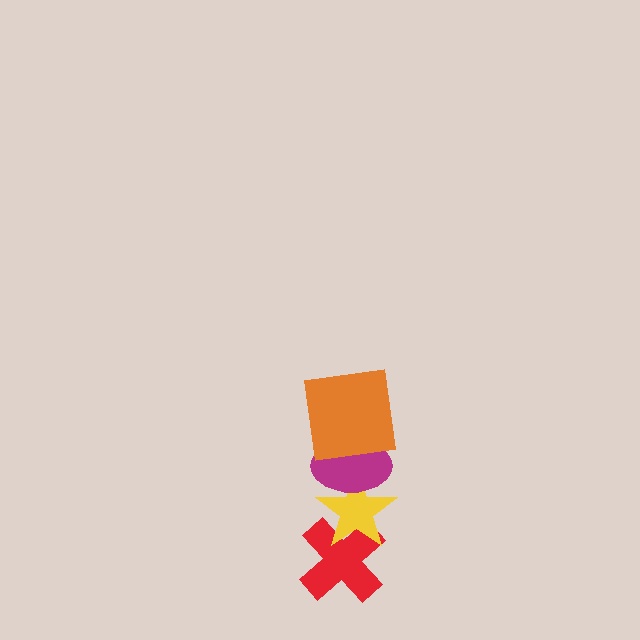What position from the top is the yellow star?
The yellow star is 3rd from the top.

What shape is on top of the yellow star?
The magenta ellipse is on top of the yellow star.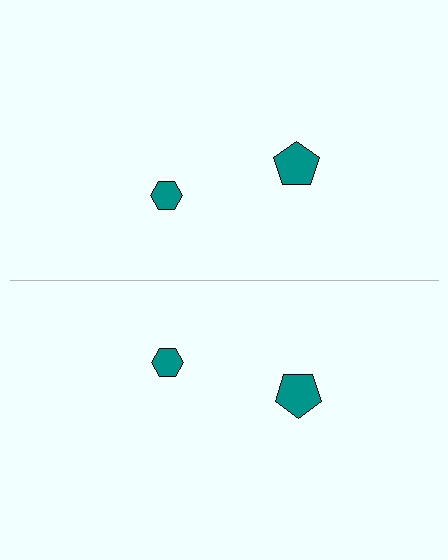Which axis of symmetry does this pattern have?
The pattern has a horizontal axis of symmetry running through the center of the image.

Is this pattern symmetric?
Yes, this pattern has bilateral (reflection) symmetry.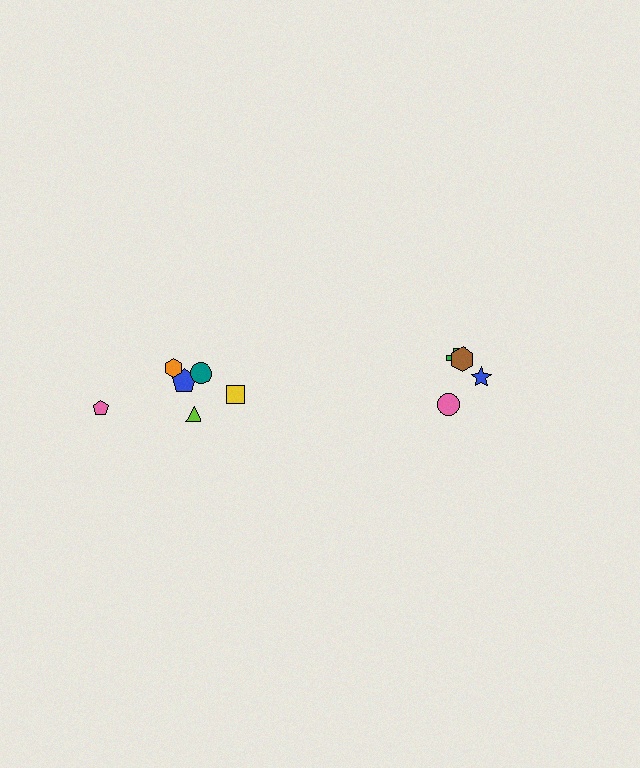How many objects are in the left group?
There are 6 objects.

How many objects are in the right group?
There are 4 objects.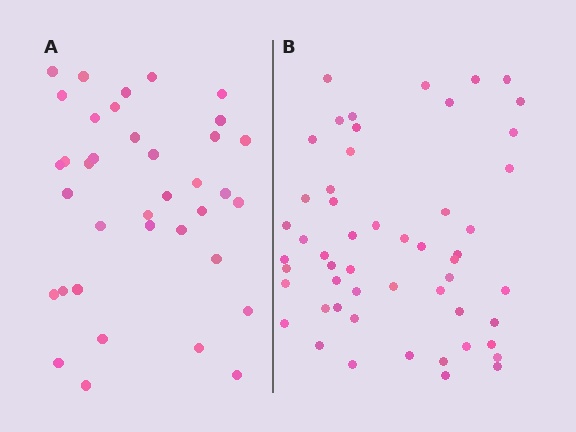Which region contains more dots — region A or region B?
Region B (the right region) has more dots.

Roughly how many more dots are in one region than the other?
Region B has approximately 15 more dots than region A.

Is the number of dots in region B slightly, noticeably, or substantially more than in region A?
Region B has noticeably more, but not dramatically so. The ratio is roughly 1.4 to 1.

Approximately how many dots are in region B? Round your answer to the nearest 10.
About 50 dots. (The exact count is 53, which rounds to 50.)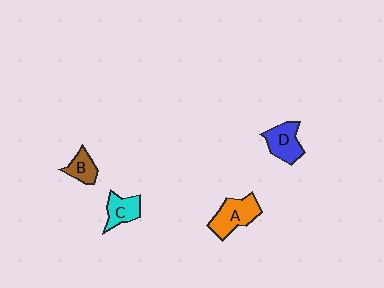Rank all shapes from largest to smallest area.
From largest to smallest: A (orange), D (blue), C (cyan), B (brown).